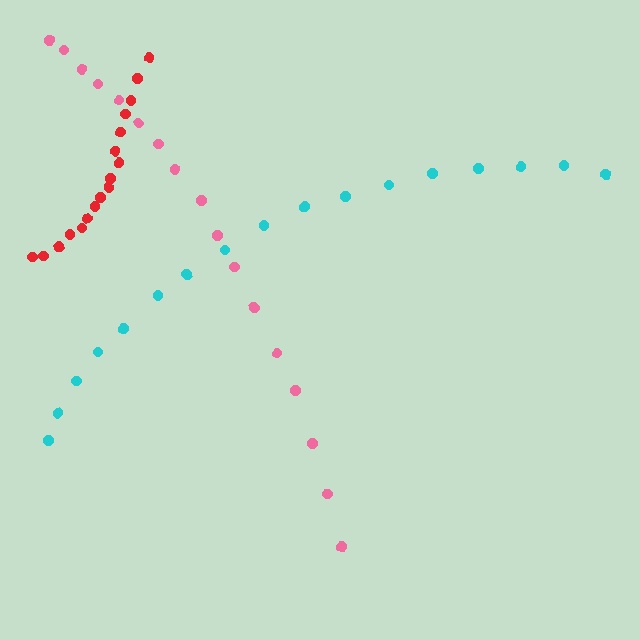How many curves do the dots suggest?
There are 3 distinct paths.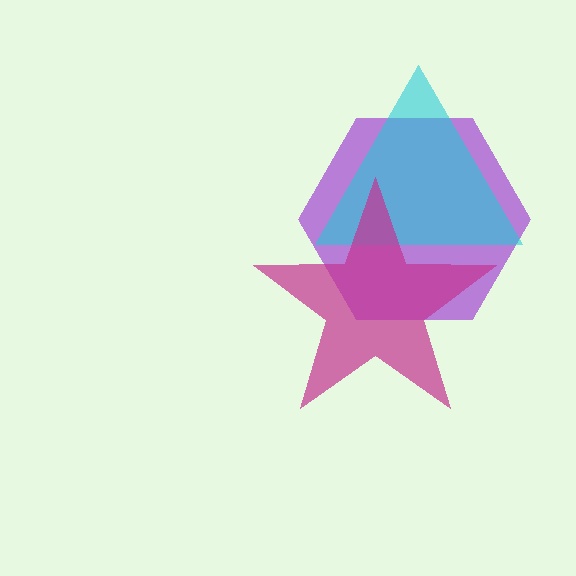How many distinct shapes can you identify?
There are 3 distinct shapes: a purple hexagon, a cyan triangle, a magenta star.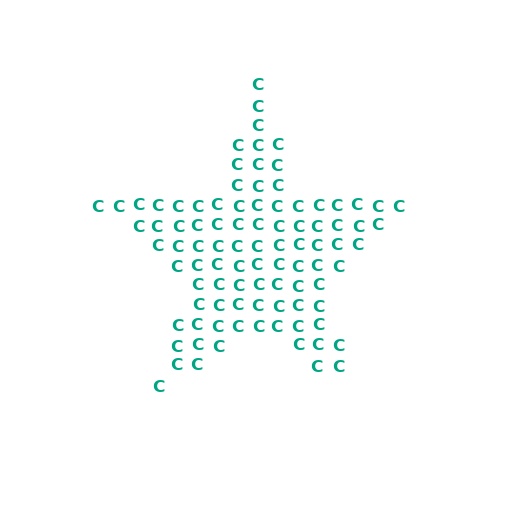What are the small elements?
The small elements are letter C's.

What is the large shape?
The large shape is a star.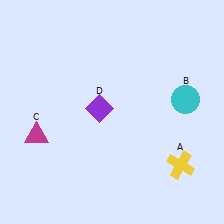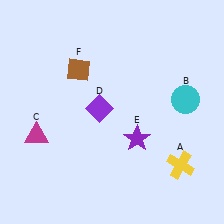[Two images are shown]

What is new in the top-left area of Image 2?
A brown diamond (F) was added in the top-left area of Image 2.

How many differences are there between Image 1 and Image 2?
There are 2 differences between the two images.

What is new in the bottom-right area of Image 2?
A purple star (E) was added in the bottom-right area of Image 2.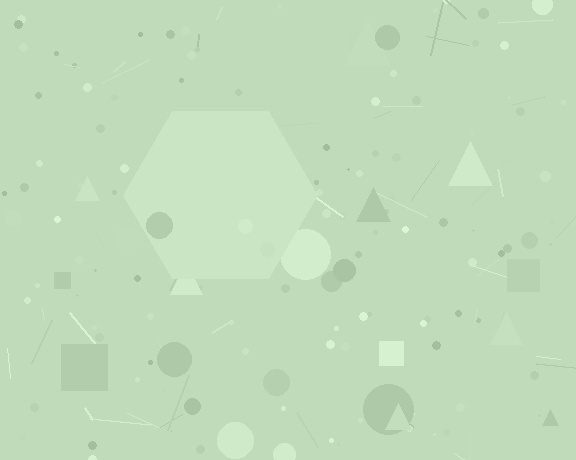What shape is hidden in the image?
A hexagon is hidden in the image.